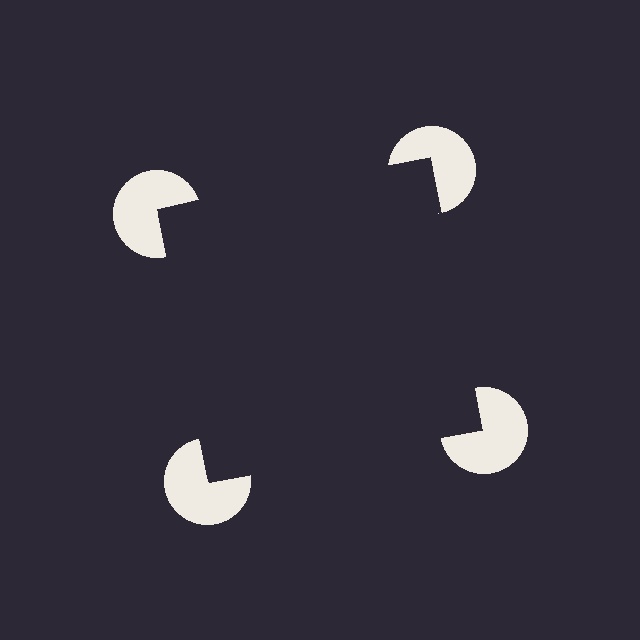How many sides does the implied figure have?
4 sides.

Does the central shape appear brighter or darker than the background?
It typically appears slightly darker than the background, even though no actual brightness change is drawn.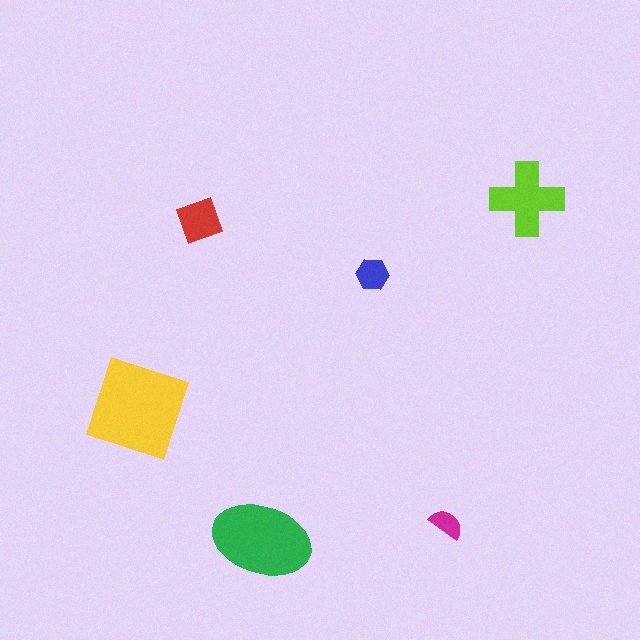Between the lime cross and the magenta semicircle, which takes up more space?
The lime cross.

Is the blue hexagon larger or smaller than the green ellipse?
Smaller.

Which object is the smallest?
The magenta semicircle.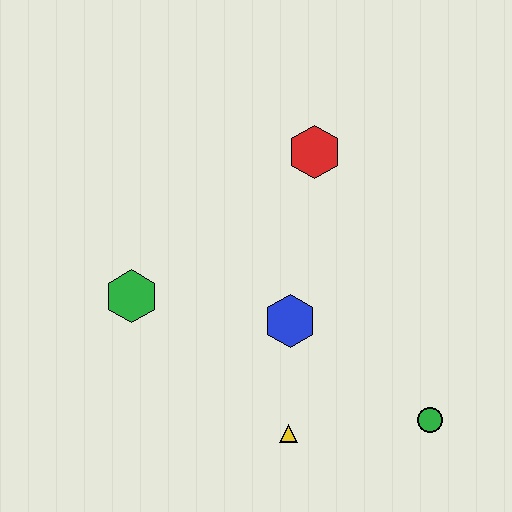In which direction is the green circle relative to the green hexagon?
The green circle is to the right of the green hexagon.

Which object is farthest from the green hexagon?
The green circle is farthest from the green hexagon.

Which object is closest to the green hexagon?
The blue hexagon is closest to the green hexagon.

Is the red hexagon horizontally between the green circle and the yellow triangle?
Yes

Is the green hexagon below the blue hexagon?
No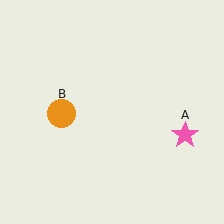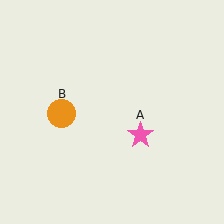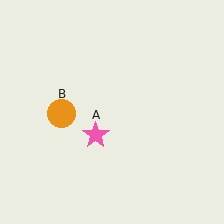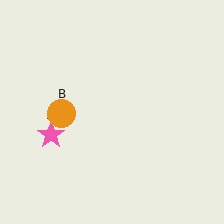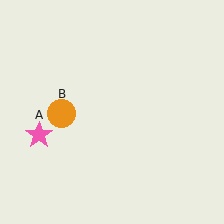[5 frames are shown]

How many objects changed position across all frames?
1 object changed position: pink star (object A).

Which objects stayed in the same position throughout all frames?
Orange circle (object B) remained stationary.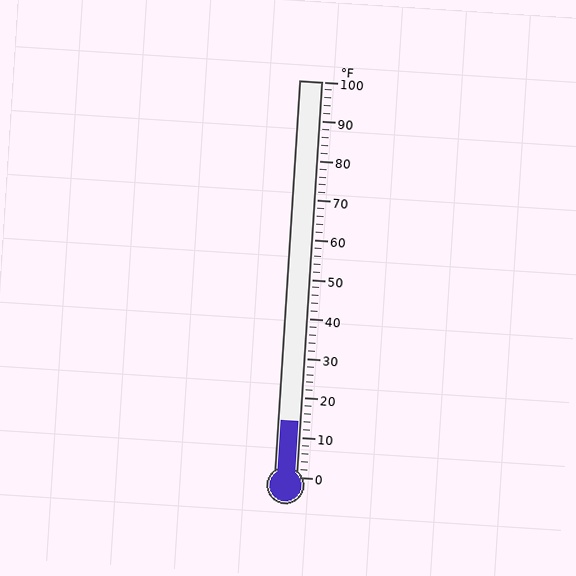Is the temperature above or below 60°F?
The temperature is below 60°F.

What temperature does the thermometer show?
The thermometer shows approximately 14°F.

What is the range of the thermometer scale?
The thermometer scale ranges from 0°F to 100°F.